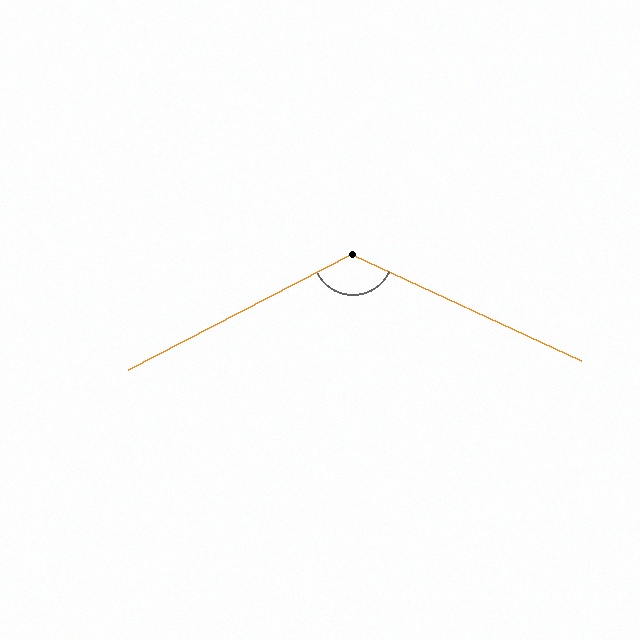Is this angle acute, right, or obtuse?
It is obtuse.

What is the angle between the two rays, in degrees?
Approximately 128 degrees.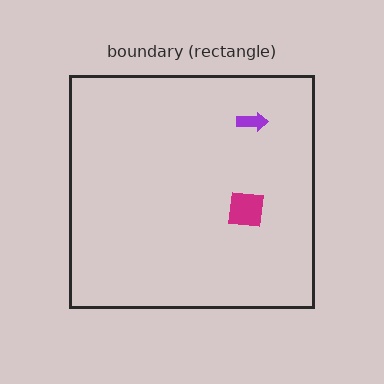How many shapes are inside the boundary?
2 inside, 0 outside.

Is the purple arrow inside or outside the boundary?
Inside.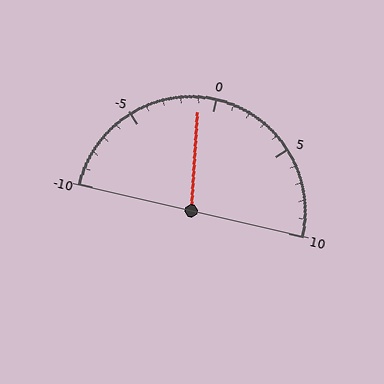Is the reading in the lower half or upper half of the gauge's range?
The reading is in the lower half of the range (-10 to 10).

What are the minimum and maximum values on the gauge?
The gauge ranges from -10 to 10.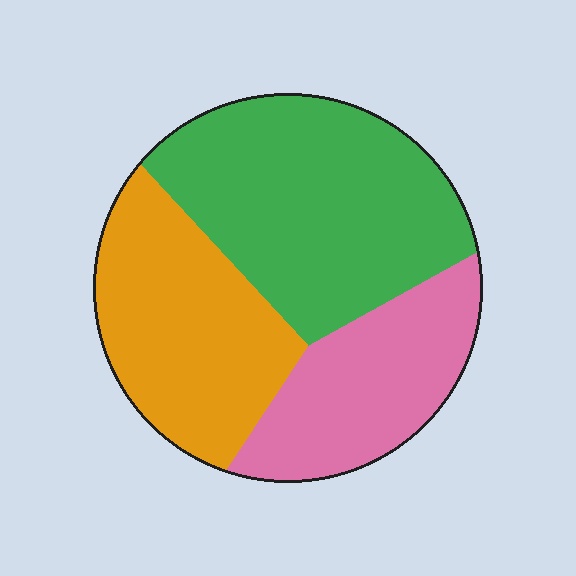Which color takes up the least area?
Pink, at roughly 25%.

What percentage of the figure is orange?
Orange covers around 30% of the figure.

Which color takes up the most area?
Green, at roughly 45%.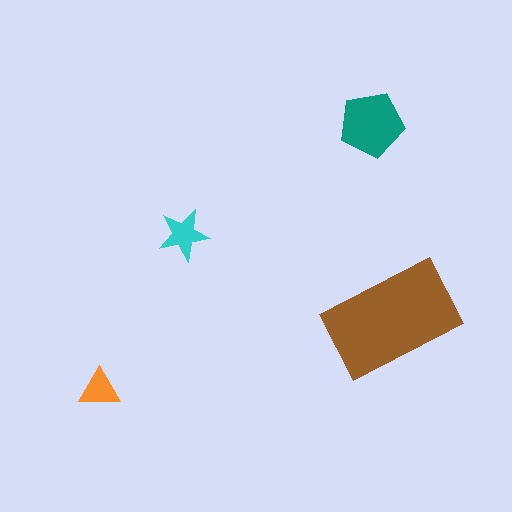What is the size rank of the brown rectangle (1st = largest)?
1st.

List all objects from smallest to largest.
The orange triangle, the cyan star, the teal pentagon, the brown rectangle.